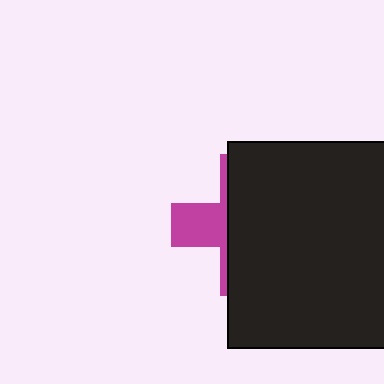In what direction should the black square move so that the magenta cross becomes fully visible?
The black square should move right. That is the shortest direction to clear the overlap and leave the magenta cross fully visible.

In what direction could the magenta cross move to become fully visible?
The magenta cross could move left. That would shift it out from behind the black square entirely.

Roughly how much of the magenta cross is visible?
A small part of it is visible (roughly 31%).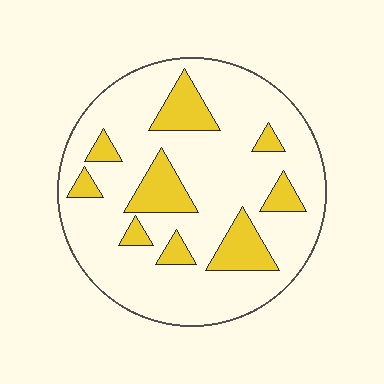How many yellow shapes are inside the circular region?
9.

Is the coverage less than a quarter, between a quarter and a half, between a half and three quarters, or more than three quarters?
Less than a quarter.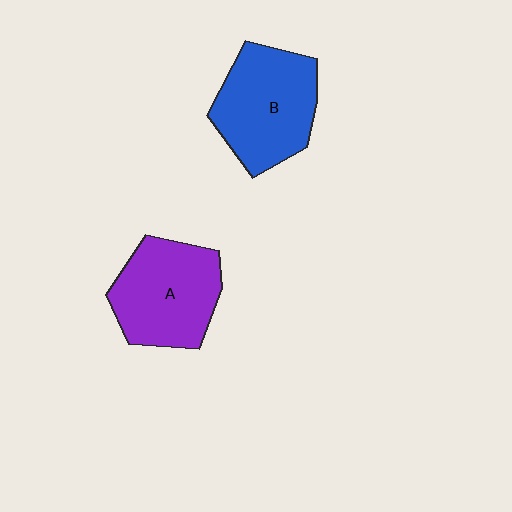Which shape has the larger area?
Shape B (blue).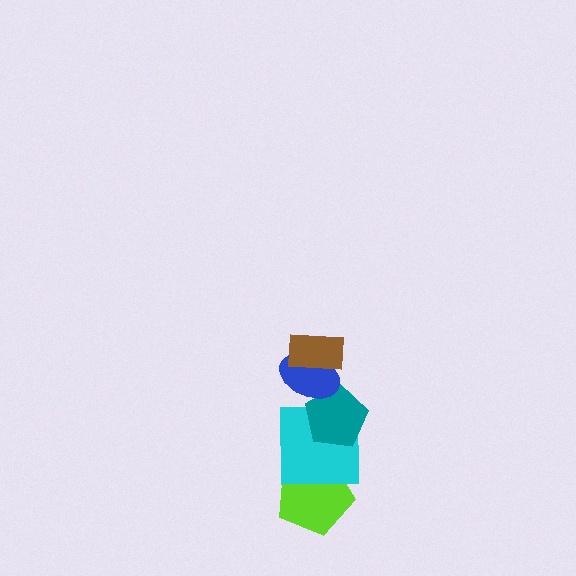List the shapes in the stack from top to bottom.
From top to bottom: the brown rectangle, the blue ellipse, the teal pentagon, the cyan square, the lime pentagon.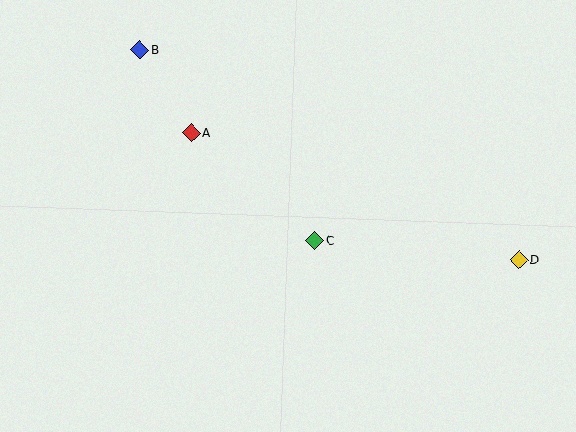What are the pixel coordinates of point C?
Point C is at (315, 240).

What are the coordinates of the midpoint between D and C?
The midpoint between D and C is at (417, 250).